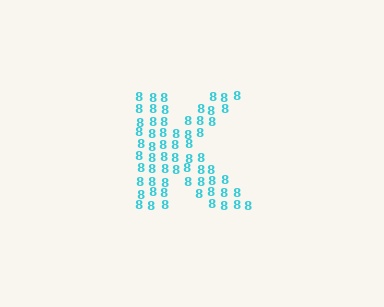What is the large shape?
The large shape is the letter K.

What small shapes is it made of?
It is made of small digit 8's.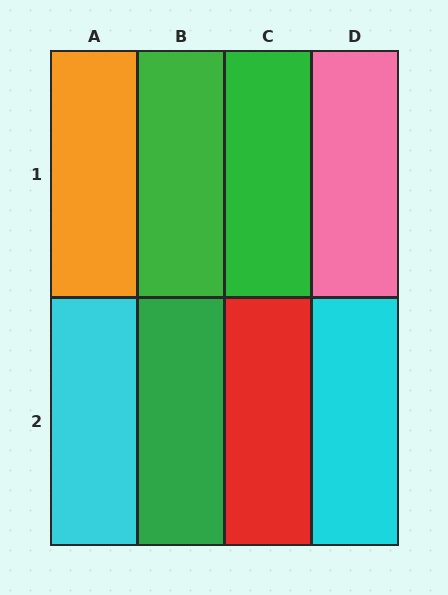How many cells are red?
1 cell is red.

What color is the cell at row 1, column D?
Pink.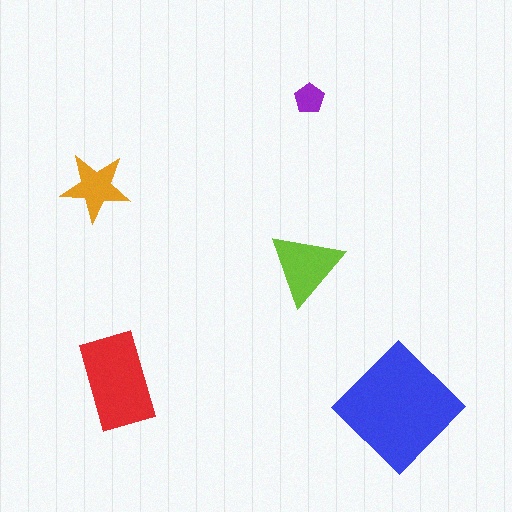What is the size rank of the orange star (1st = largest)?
4th.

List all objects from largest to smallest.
The blue diamond, the red rectangle, the lime triangle, the orange star, the purple pentagon.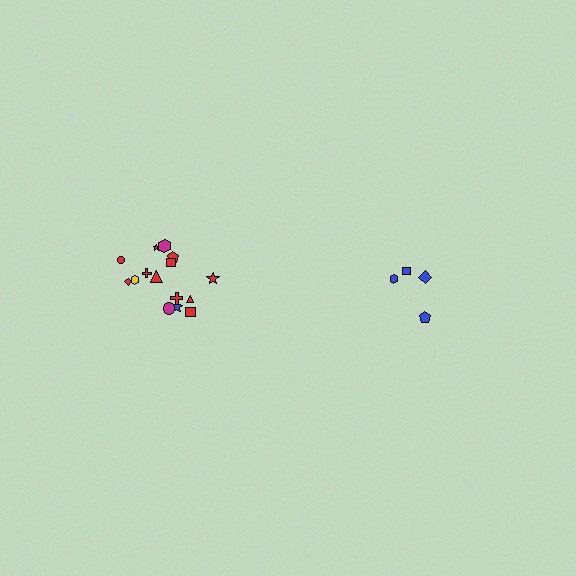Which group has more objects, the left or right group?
The left group.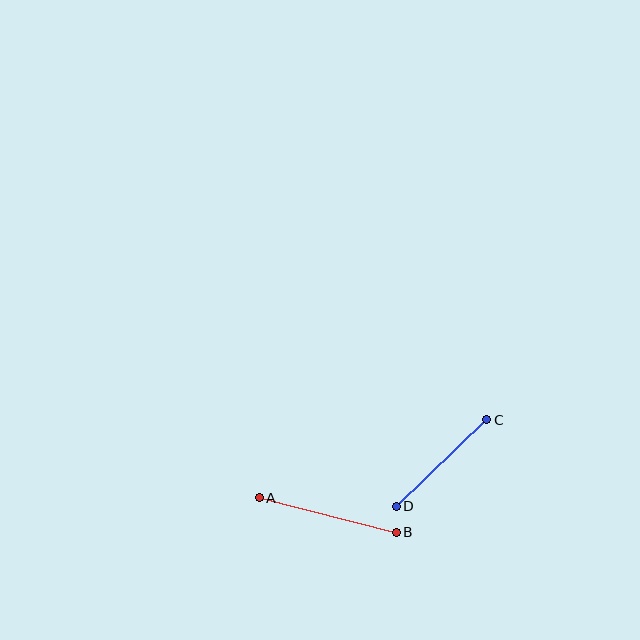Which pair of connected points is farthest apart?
Points A and B are farthest apart.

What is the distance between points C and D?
The distance is approximately 125 pixels.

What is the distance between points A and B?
The distance is approximately 141 pixels.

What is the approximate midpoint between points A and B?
The midpoint is at approximately (328, 515) pixels.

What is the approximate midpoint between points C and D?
The midpoint is at approximately (441, 463) pixels.